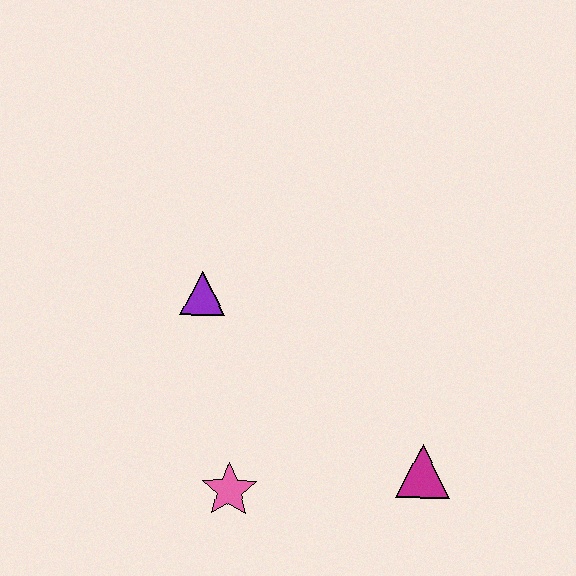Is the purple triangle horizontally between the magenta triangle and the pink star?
No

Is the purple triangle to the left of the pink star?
Yes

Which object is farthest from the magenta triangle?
The purple triangle is farthest from the magenta triangle.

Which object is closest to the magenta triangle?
The pink star is closest to the magenta triangle.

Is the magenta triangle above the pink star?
Yes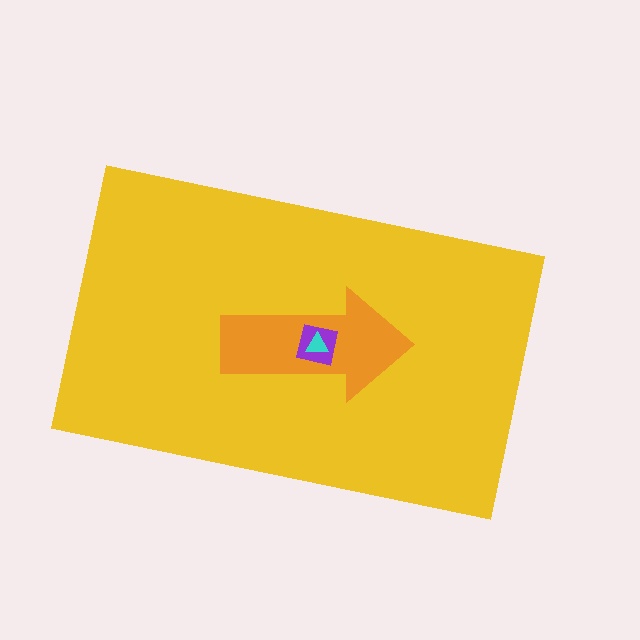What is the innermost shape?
The cyan triangle.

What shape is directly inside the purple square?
The cyan triangle.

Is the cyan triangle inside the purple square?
Yes.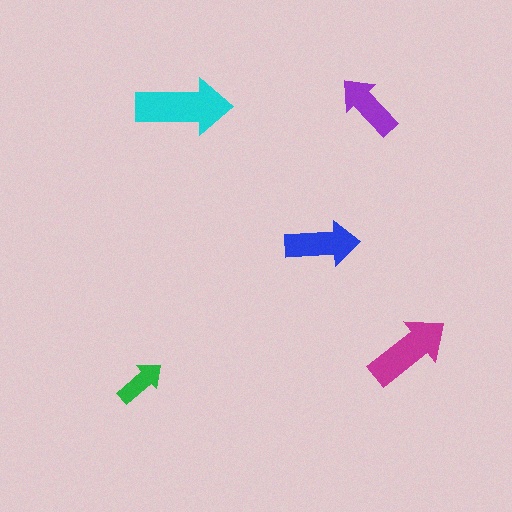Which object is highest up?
The purple arrow is topmost.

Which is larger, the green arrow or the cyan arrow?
The cyan one.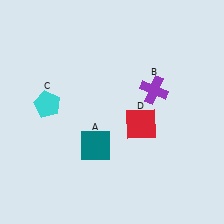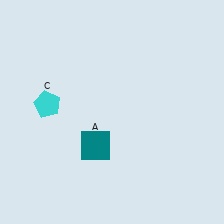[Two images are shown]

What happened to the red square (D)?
The red square (D) was removed in Image 2. It was in the bottom-right area of Image 1.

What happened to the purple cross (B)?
The purple cross (B) was removed in Image 2. It was in the top-right area of Image 1.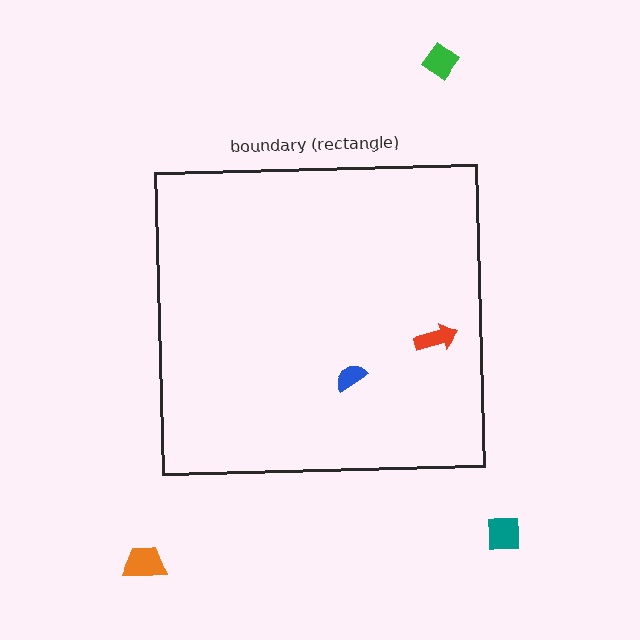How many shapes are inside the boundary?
2 inside, 3 outside.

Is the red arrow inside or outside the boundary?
Inside.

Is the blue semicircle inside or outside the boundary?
Inside.